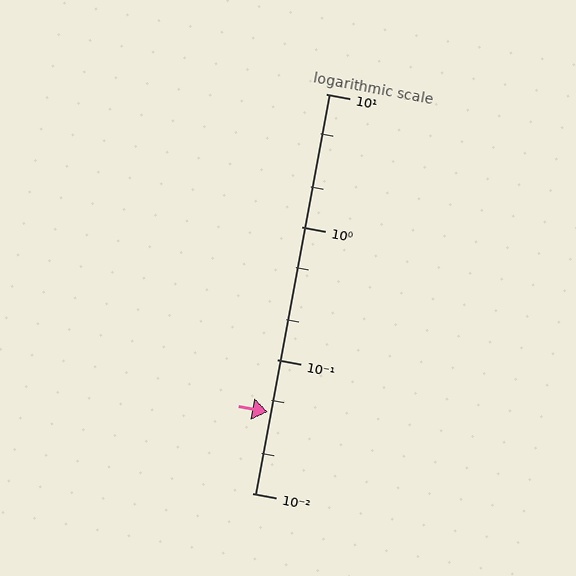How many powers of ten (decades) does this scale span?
The scale spans 3 decades, from 0.01 to 10.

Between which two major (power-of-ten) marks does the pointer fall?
The pointer is between 0.01 and 0.1.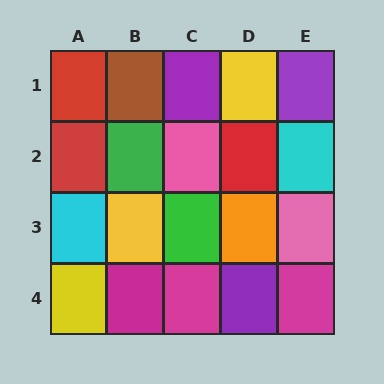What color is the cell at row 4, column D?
Purple.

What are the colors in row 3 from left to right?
Cyan, yellow, green, orange, pink.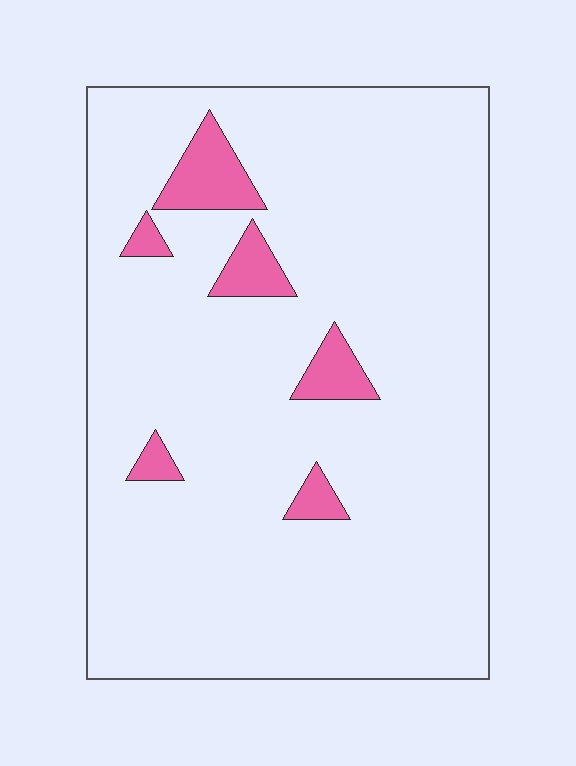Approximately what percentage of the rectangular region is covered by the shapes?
Approximately 10%.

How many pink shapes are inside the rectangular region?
6.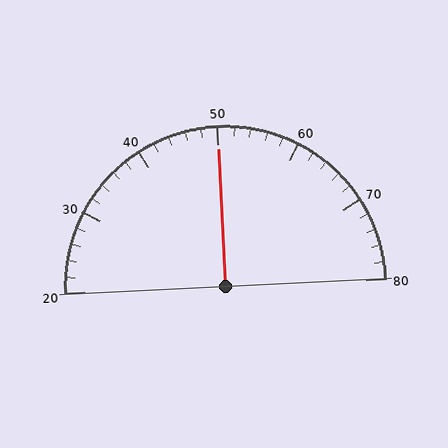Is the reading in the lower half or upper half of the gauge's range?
The reading is in the upper half of the range (20 to 80).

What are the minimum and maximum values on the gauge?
The gauge ranges from 20 to 80.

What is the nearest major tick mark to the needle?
The nearest major tick mark is 50.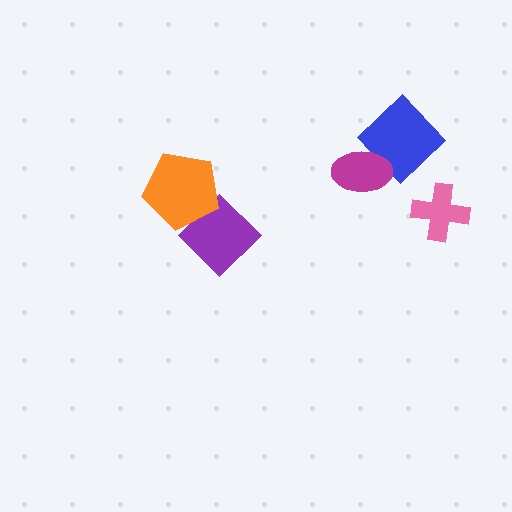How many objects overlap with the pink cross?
0 objects overlap with the pink cross.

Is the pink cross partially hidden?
No, no other shape covers it.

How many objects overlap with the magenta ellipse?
1 object overlaps with the magenta ellipse.